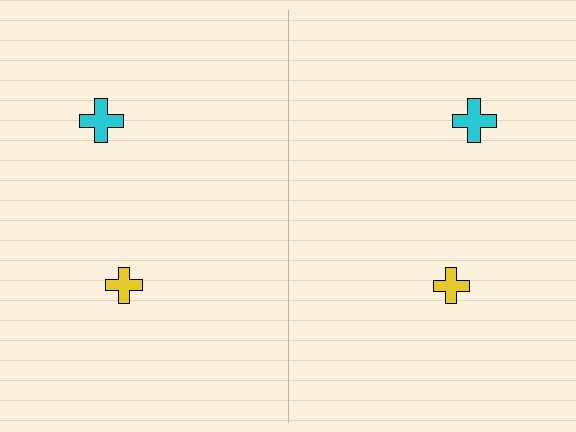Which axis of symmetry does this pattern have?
The pattern has a vertical axis of symmetry running through the center of the image.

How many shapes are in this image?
There are 4 shapes in this image.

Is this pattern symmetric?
Yes, this pattern has bilateral (reflection) symmetry.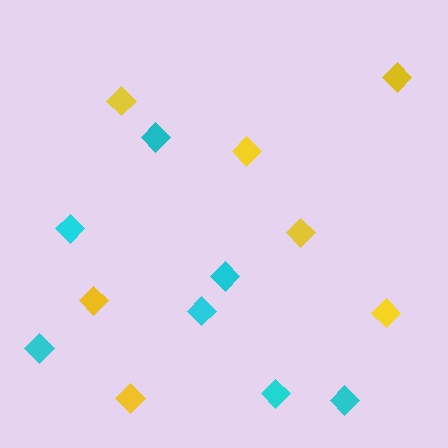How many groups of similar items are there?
There are 2 groups: one group of yellow diamonds (7) and one group of cyan diamonds (7).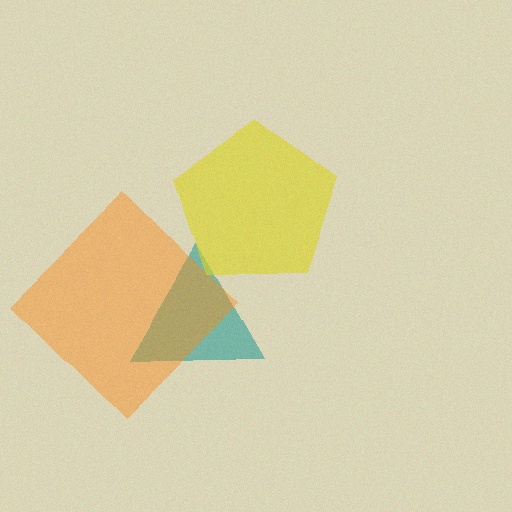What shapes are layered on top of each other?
The layered shapes are: a teal triangle, an orange diamond, a yellow pentagon.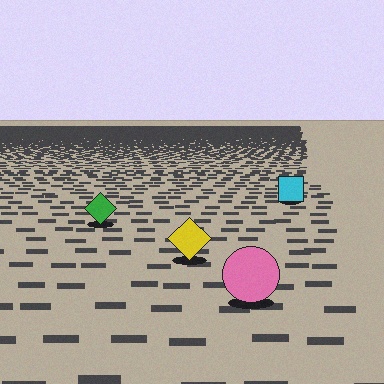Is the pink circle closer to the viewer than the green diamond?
Yes. The pink circle is closer — you can tell from the texture gradient: the ground texture is coarser near it.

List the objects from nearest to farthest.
From nearest to farthest: the pink circle, the yellow diamond, the green diamond, the cyan square.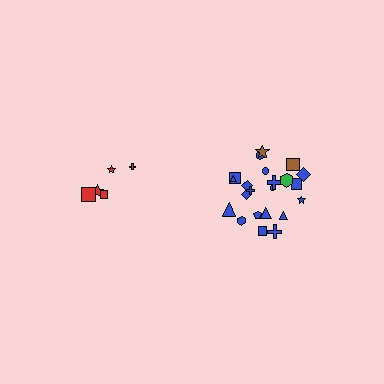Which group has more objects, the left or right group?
The right group.